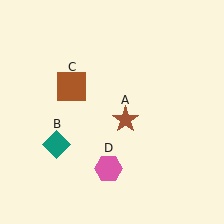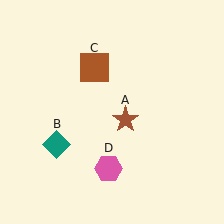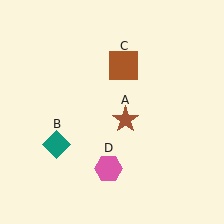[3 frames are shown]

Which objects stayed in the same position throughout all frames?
Brown star (object A) and teal diamond (object B) and pink hexagon (object D) remained stationary.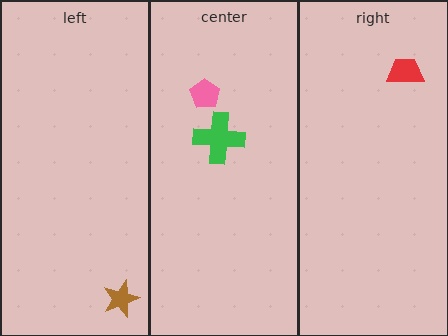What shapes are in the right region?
The red trapezoid.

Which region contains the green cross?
The center region.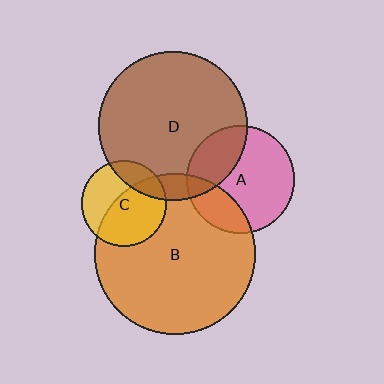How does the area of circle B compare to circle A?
Approximately 2.2 times.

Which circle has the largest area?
Circle B (orange).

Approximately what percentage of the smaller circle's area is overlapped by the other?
Approximately 10%.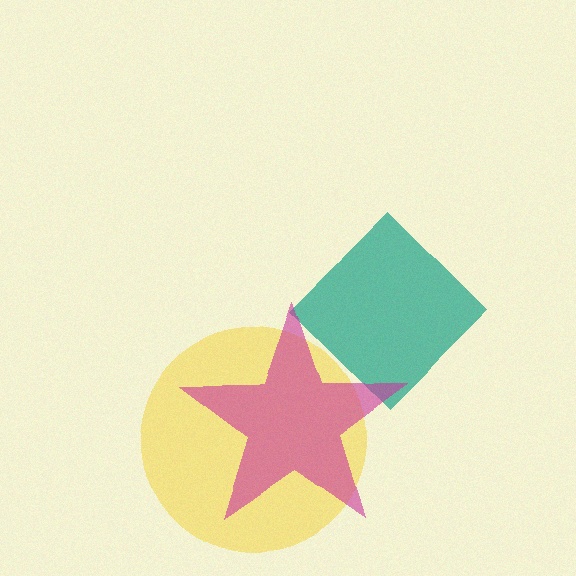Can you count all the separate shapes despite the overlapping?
Yes, there are 3 separate shapes.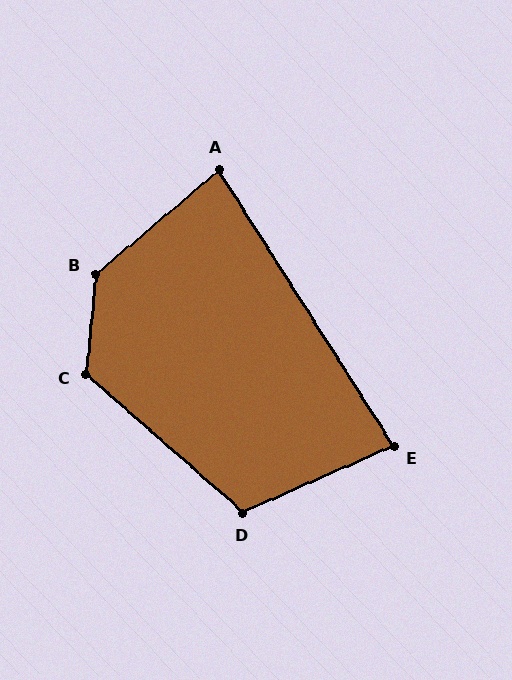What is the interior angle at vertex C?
Approximately 126 degrees (obtuse).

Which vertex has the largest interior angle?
B, at approximately 135 degrees.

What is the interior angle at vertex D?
Approximately 114 degrees (obtuse).